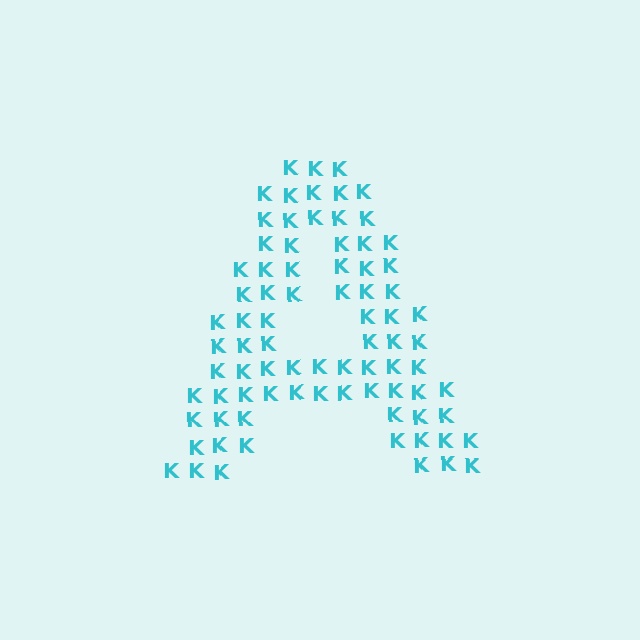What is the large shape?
The large shape is the letter A.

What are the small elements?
The small elements are letter K's.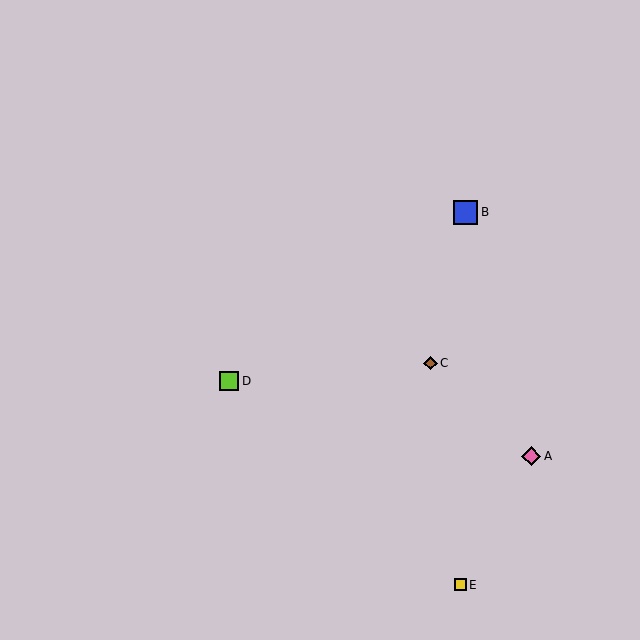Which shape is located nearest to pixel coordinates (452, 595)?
The yellow square (labeled E) at (460, 585) is nearest to that location.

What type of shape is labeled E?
Shape E is a yellow square.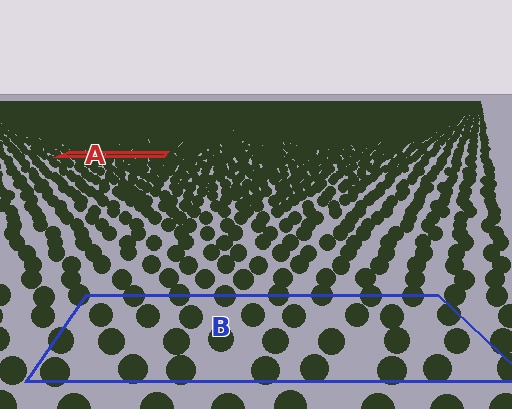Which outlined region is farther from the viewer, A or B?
Region A is farther from the viewer — the texture elements inside it appear smaller and more densely packed.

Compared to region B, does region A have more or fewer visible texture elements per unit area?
Region A has more texture elements per unit area — they are packed more densely because it is farther away.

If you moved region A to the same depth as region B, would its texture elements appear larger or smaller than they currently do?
They would appear larger. At a closer depth, the same texture elements are projected at a bigger on-screen size.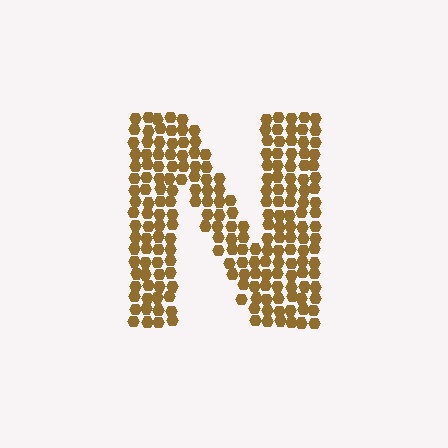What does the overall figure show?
The overall figure shows the letter N.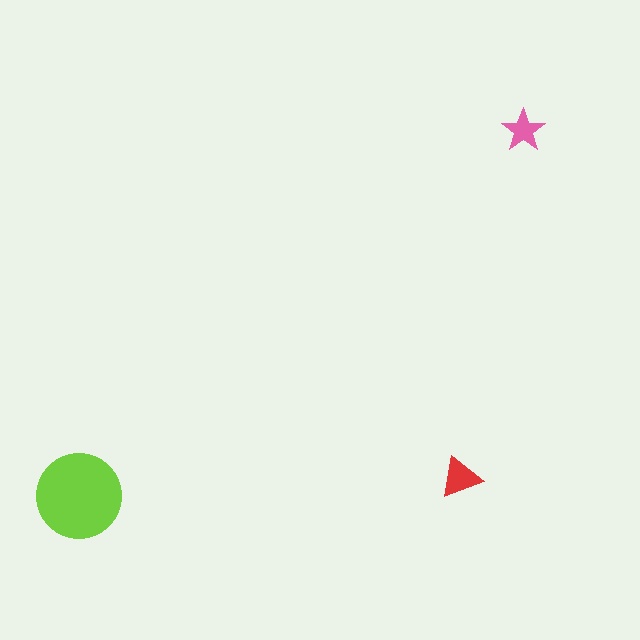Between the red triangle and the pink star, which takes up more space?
The red triangle.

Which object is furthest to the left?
The lime circle is leftmost.